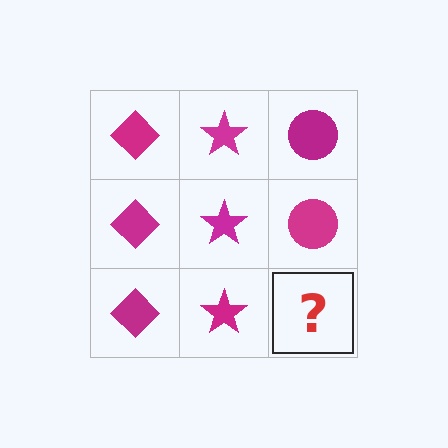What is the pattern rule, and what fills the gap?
The rule is that each column has a consistent shape. The gap should be filled with a magenta circle.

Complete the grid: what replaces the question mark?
The question mark should be replaced with a magenta circle.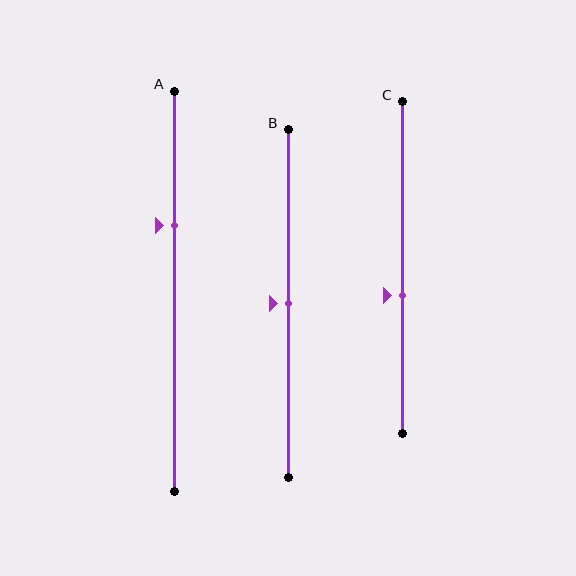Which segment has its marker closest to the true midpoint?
Segment B has its marker closest to the true midpoint.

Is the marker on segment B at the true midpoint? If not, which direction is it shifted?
Yes, the marker on segment B is at the true midpoint.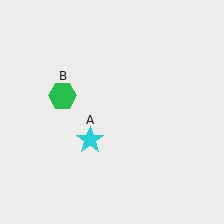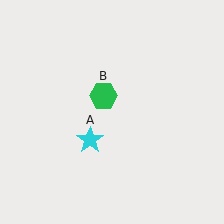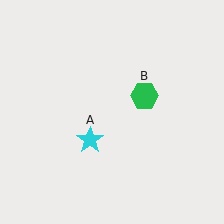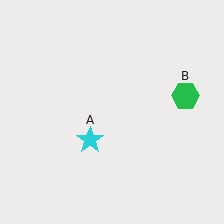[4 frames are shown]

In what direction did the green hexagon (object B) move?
The green hexagon (object B) moved right.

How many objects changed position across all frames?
1 object changed position: green hexagon (object B).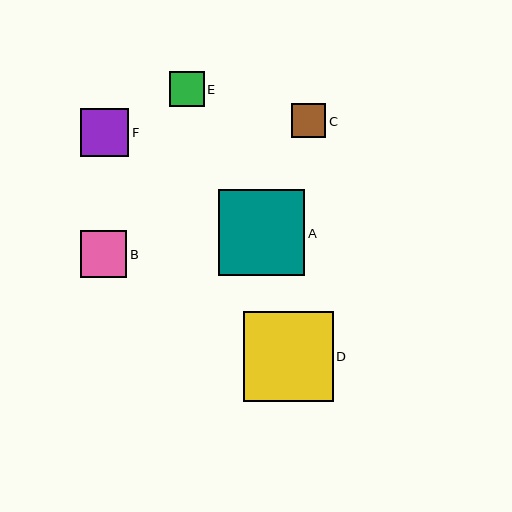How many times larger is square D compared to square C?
Square D is approximately 2.6 times the size of square C.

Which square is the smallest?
Square C is the smallest with a size of approximately 34 pixels.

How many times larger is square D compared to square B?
Square D is approximately 1.9 times the size of square B.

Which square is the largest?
Square D is the largest with a size of approximately 90 pixels.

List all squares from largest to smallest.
From largest to smallest: D, A, F, B, E, C.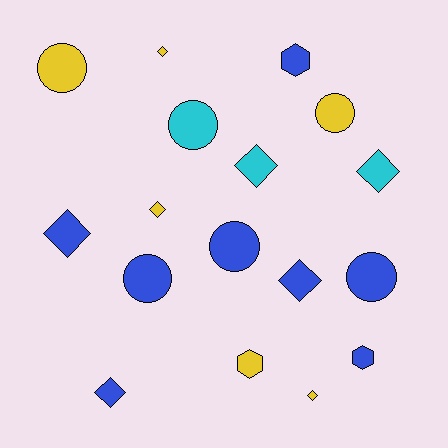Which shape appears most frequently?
Diamond, with 8 objects.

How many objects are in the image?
There are 17 objects.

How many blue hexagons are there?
There are 2 blue hexagons.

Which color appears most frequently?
Blue, with 8 objects.